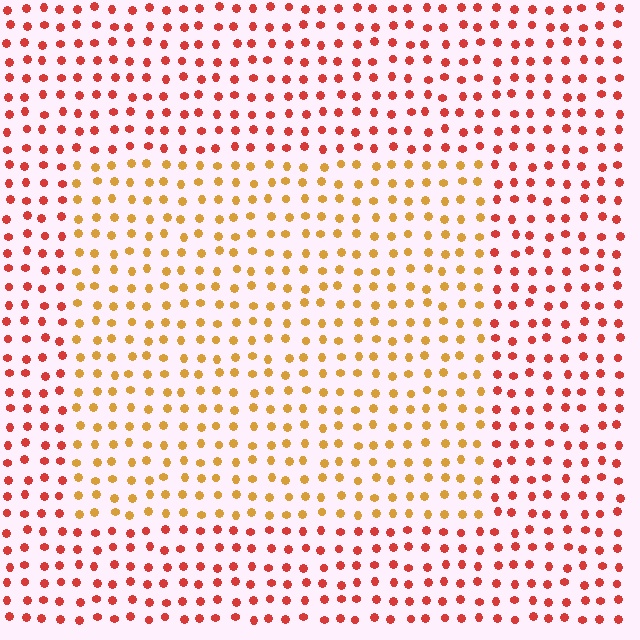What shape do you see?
I see a rectangle.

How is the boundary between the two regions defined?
The boundary is defined purely by a slight shift in hue (about 38 degrees). Spacing, size, and orientation are identical on both sides.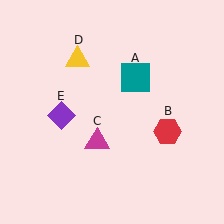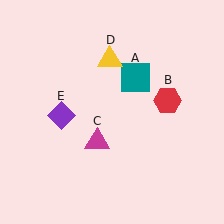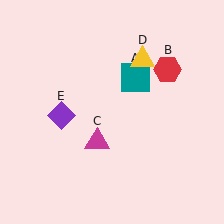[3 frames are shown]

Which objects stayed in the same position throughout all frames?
Teal square (object A) and magenta triangle (object C) and purple diamond (object E) remained stationary.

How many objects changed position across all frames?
2 objects changed position: red hexagon (object B), yellow triangle (object D).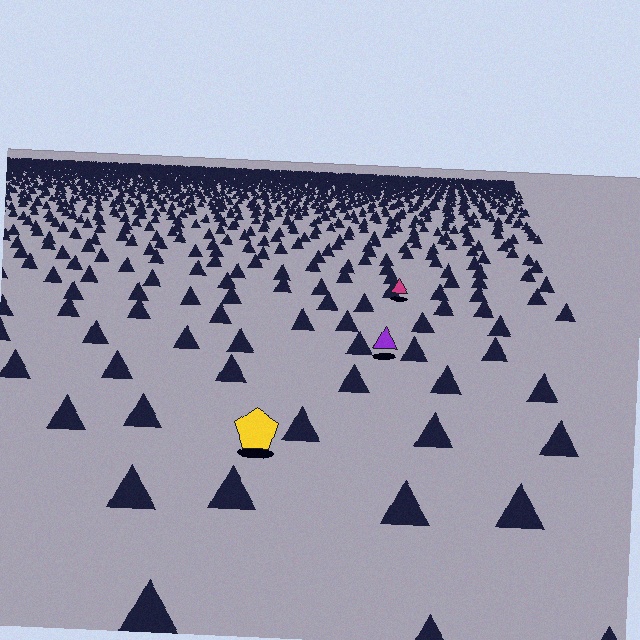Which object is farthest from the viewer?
The magenta triangle is farthest from the viewer. It appears smaller and the ground texture around it is denser.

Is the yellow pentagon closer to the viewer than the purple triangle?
Yes. The yellow pentagon is closer — you can tell from the texture gradient: the ground texture is coarser near it.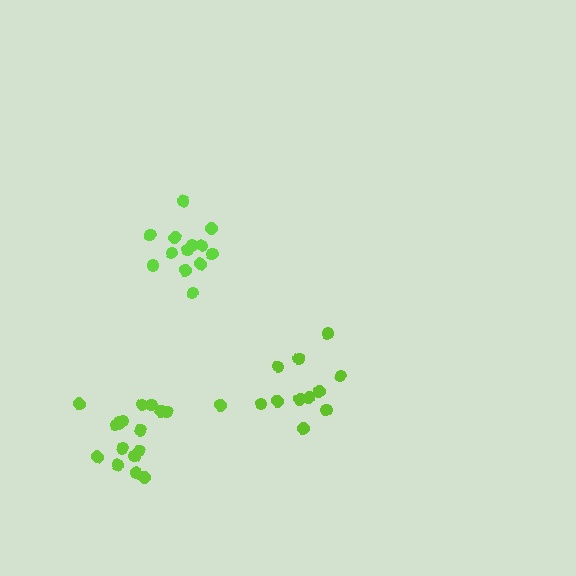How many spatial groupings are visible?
There are 3 spatial groupings.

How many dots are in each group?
Group 1: 17 dots, Group 2: 11 dots, Group 3: 13 dots (41 total).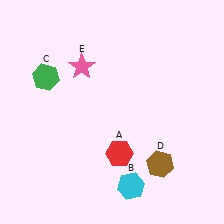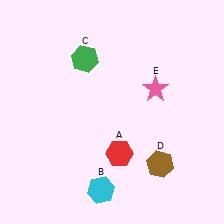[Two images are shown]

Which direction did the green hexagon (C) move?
The green hexagon (C) moved right.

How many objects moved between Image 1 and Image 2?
3 objects moved between the two images.